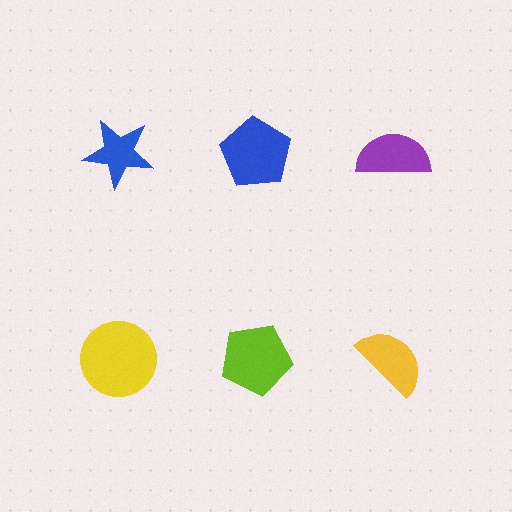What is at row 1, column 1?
A blue star.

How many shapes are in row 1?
3 shapes.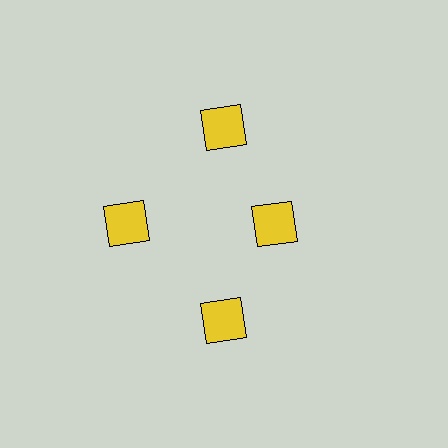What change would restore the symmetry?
The symmetry would be restored by moving it outward, back onto the ring so that all 4 squares sit at equal angles and equal distance from the center.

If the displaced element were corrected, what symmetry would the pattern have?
It would have 4-fold rotational symmetry — the pattern would map onto itself every 90 degrees.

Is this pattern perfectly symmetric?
No. The 4 yellow squares are arranged in a ring, but one element near the 3 o'clock position is pulled inward toward the center, breaking the 4-fold rotational symmetry.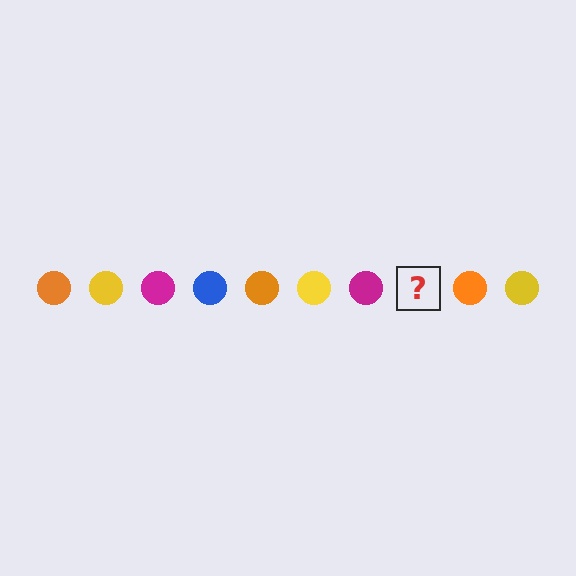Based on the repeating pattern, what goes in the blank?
The blank should be a blue circle.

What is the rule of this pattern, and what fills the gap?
The rule is that the pattern cycles through orange, yellow, magenta, blue circles. The gap should be filled with a blue circle.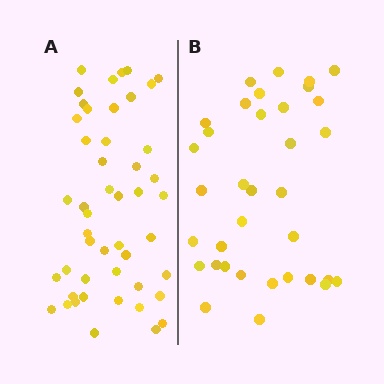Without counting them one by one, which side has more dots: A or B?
Region A (the left region) has more dots.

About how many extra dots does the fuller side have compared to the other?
Region A has approximately 15 more dots than region B.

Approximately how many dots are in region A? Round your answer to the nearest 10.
About 50 dots. (The exact count is 48, which rounds to 50.)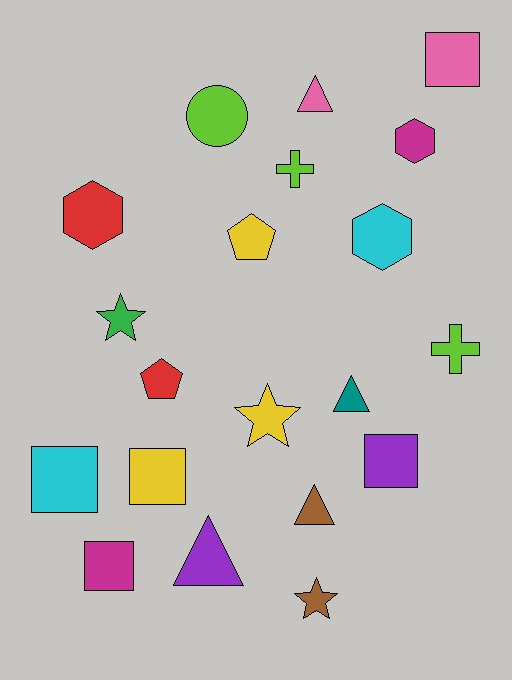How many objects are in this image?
There are 20 objects.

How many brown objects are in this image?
There are 2 brown objects.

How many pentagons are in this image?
There are 2 pentagons.